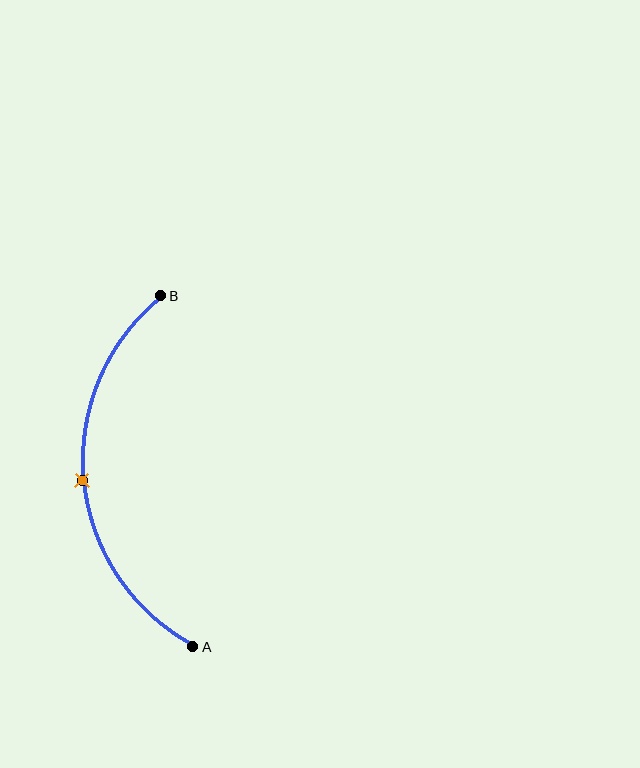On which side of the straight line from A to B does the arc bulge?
The arc bulges to the left of the straight line connecting A and B.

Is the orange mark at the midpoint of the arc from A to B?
Yes. The orange mark lies on the arc at equal arc-length from both A and B — it is the arc midpoint.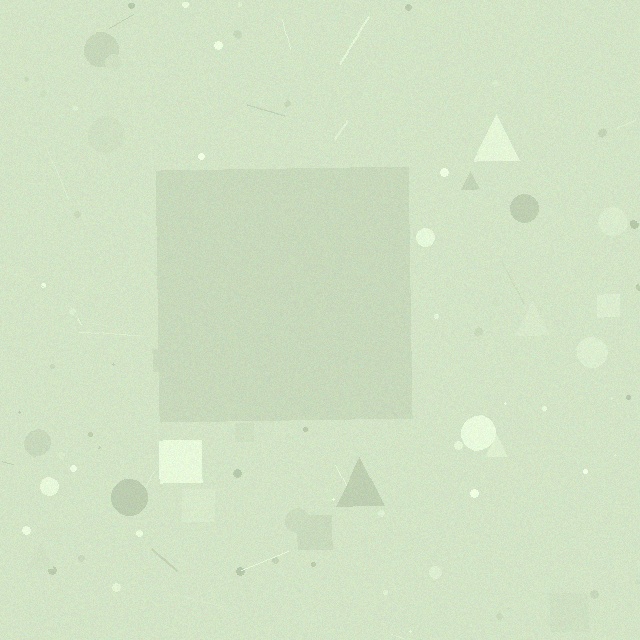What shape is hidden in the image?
A square is hidden in the image.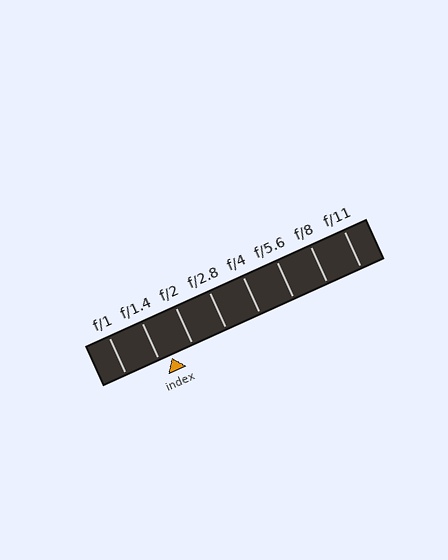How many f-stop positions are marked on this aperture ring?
There are 8 f-stop positions marked.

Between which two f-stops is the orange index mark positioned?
The index mark is between f/1.4 and f/2.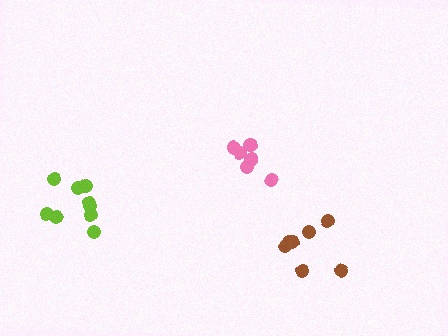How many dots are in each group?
Group 1: 7 dots, Group 2: 9 dots, Group 3: 7 dots (23 total).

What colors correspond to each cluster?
The clusters are colored: pink, lime, brown.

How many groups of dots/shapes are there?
There are 3 groups.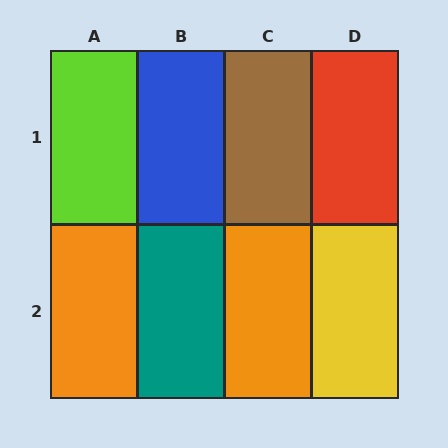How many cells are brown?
1 cell is brown.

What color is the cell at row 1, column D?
Red.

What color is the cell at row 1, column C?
Brown.